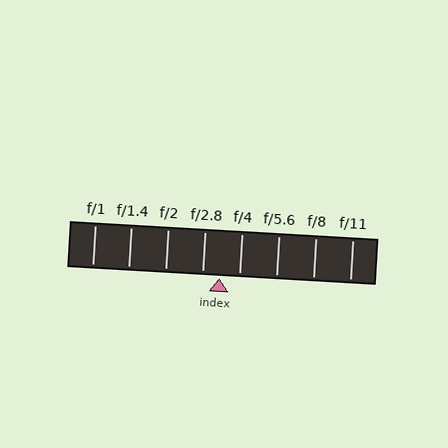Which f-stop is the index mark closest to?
The index mark is closest to f/2.8.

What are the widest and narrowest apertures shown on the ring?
The widest aperture shown is f/1 and the narrowest is f/11.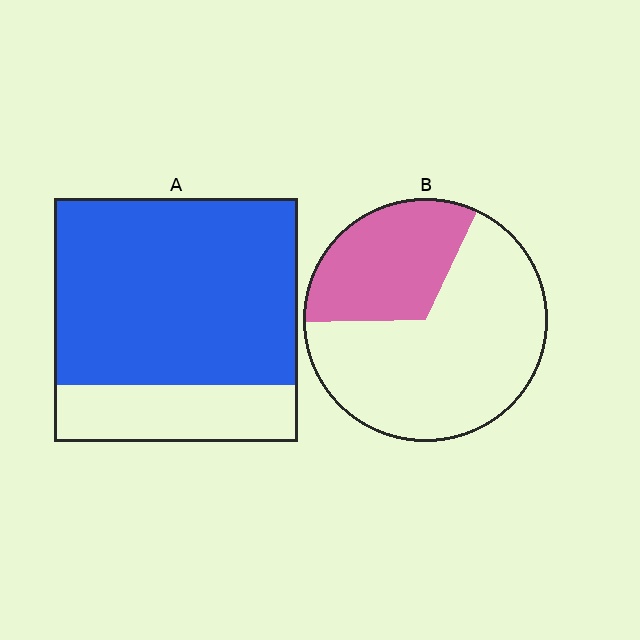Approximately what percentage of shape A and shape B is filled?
A is approximately 75% and B is approximately 30%.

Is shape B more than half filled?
No.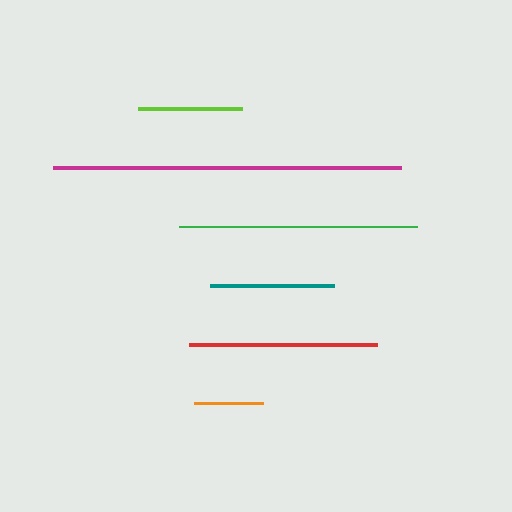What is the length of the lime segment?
The lime segment is approximately 104 pixels long.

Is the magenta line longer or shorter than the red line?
The magenta line is longer than the red line.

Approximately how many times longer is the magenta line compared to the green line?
The magenta line is approximately 1.5 times the length of the green line.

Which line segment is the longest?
The magenta line is the longest at approximately 348 pixels.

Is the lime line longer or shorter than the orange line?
The lime line is longer than the orange line.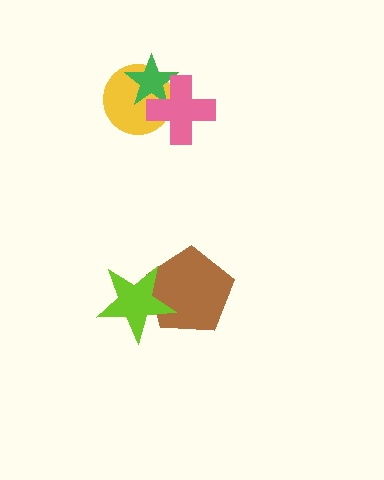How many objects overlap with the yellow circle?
2 objects overlap with the yellow circle.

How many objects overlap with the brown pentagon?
1 object overlaps with the brown pentagon.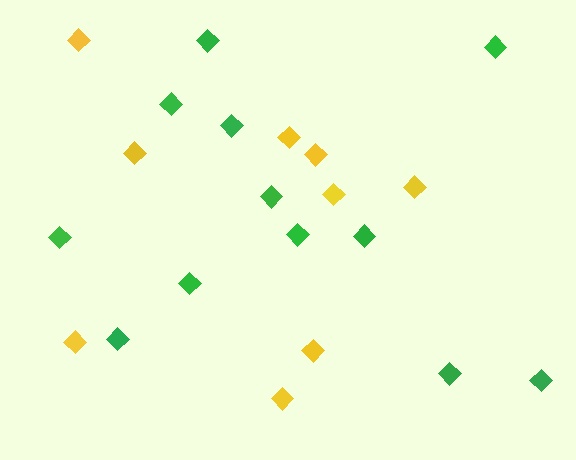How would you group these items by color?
There are 2 groups: one group of yellow diamonds (9) and one group of green diamonds (12).